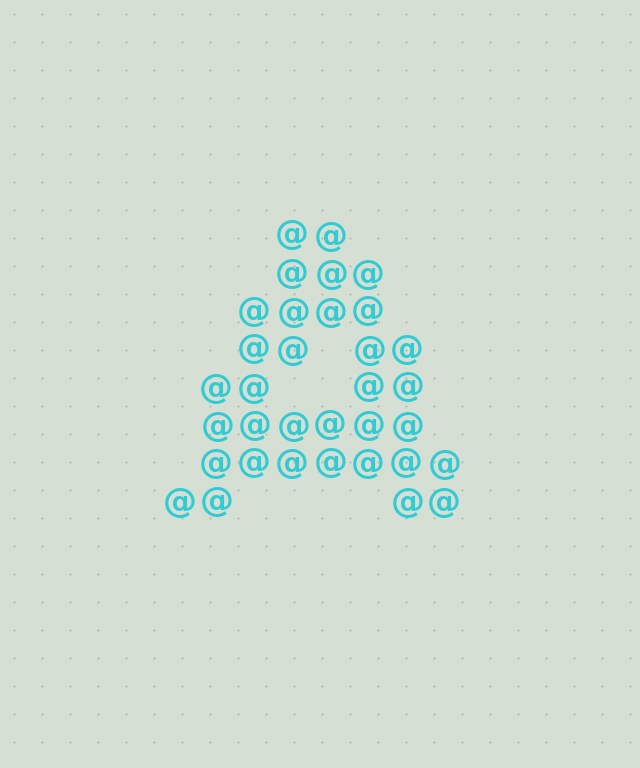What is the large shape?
The large shape is the letter A.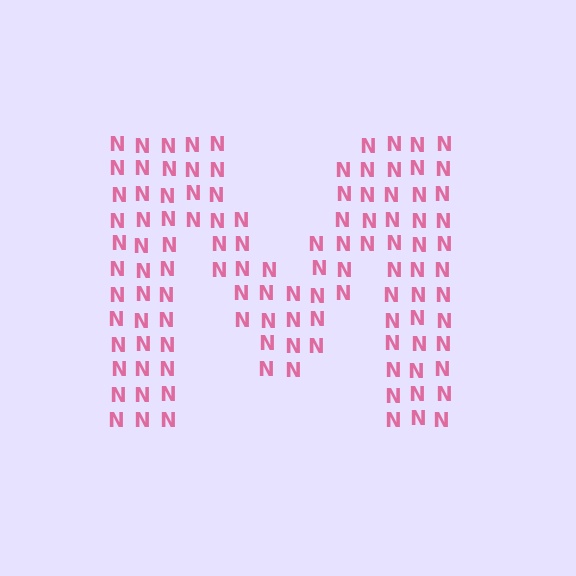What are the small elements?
The small elements are letter N's.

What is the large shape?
The large shape is the letter M.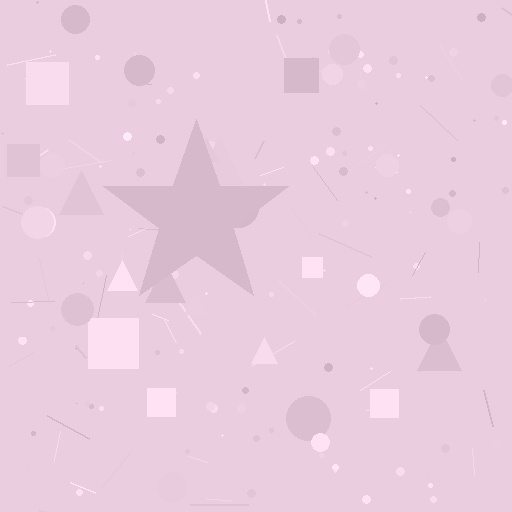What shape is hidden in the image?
A star is hidden in the image.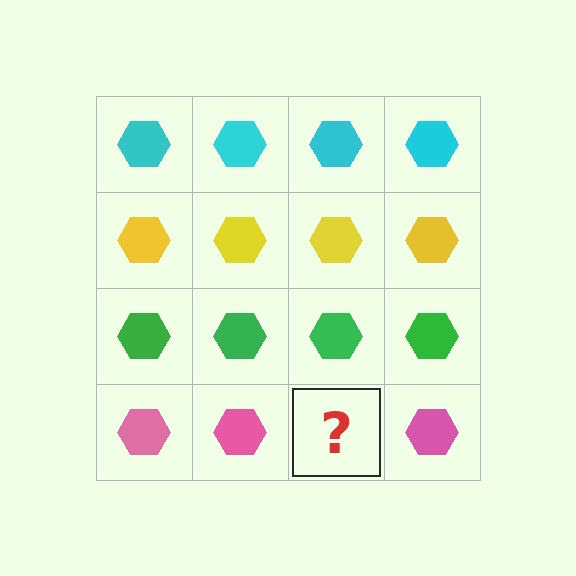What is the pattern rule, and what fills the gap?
The rule is that each row has a consistent color. The gap should be filled with a pink hexagon.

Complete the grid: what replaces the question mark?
The question mark should be replaced with a pink hexagon.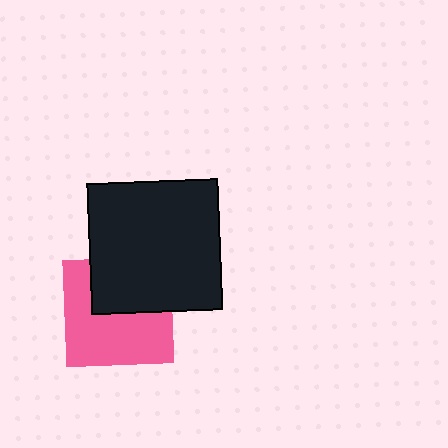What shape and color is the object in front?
The object in front is a black square.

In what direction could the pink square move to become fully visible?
The pink square could move down. That would shift it out from behind the black square entirely.